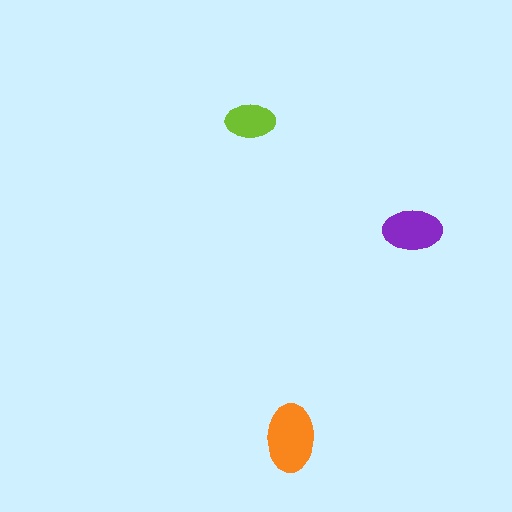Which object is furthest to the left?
The lime ellipse is leftmost.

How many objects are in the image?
There are 3 objects in the image.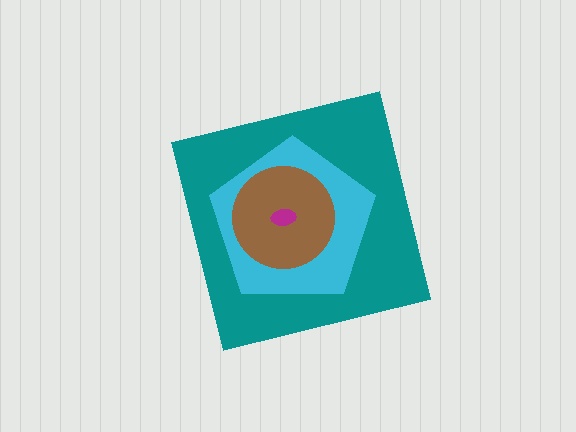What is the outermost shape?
The teal square.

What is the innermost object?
The magenta ellipse.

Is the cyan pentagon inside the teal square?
Yes.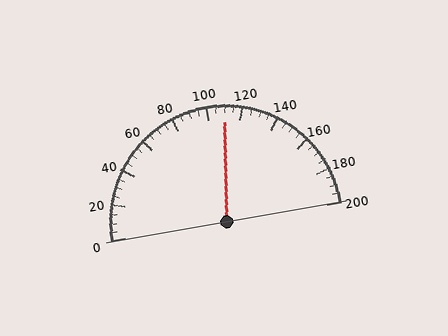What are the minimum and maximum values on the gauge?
The gauge ranges from 0 to 200.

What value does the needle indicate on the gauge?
The needle indicates approximately 110.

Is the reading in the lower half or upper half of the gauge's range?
The reading is in the upper half of the range (0 to 200).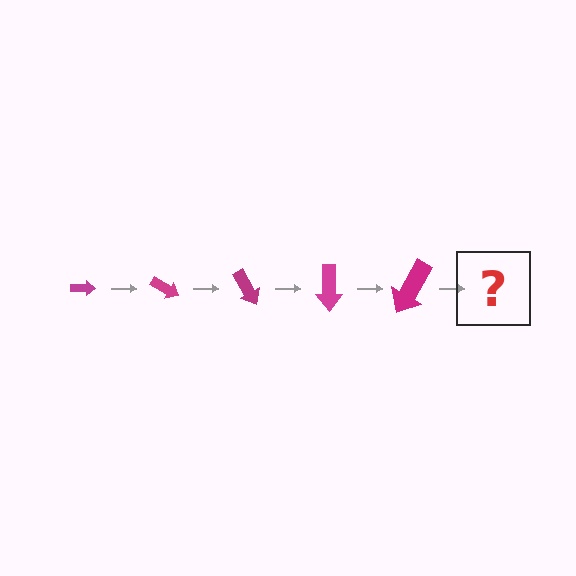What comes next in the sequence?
The next element should be an arrow, larger than the previous one and rotated 150 degrees from the start.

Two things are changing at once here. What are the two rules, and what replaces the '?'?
The two rules are that the arrow grows larger each step and it rotates 30 degrees each step. The '?' should be an arrow, larger than the previous one and rotated 150 degrees from the start.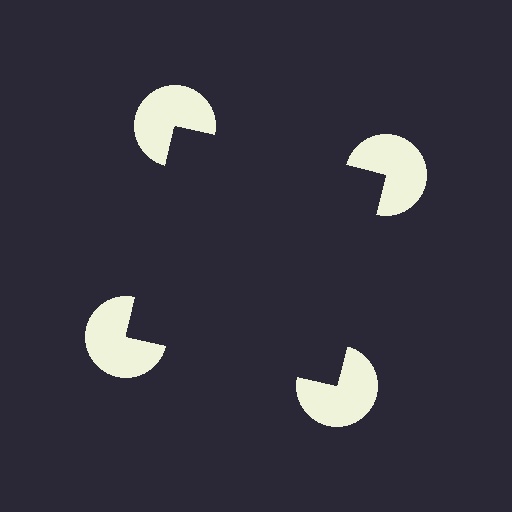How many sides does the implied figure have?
4 sides.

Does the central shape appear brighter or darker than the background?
It typically appears slightly darker than the background, even though no actual brightness change is drawn.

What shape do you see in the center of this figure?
An illusory square — its edges are inferred from the aligned wedge cuts in the pac-man discs, not physically drawn.